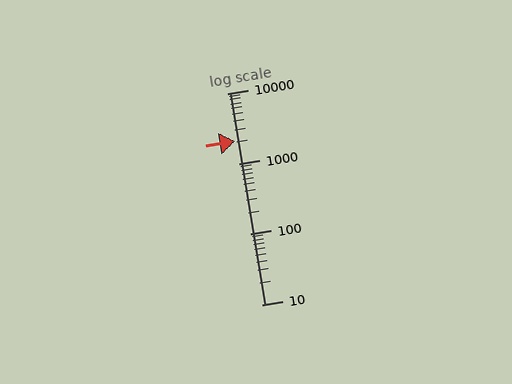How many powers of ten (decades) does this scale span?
The scale spans 3 decades, from 10 to 10000.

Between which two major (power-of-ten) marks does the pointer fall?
The pointer is between 1000 and 10000.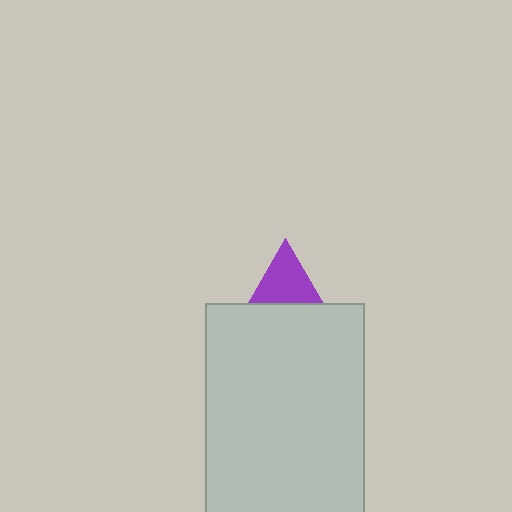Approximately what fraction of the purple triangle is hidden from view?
Roughly 69% of the purple triangle is hidden behind the light gray rectangle.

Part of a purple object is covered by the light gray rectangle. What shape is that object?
It is a triangle.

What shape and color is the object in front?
The object in front is a light gray rectangle.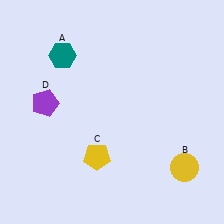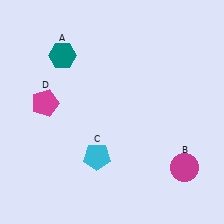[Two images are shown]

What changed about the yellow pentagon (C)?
In Image 1, C is yellow. In Image 2, it changed to cyan.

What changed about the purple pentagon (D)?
In Image 1, D is purple. In Image 2, it changed to magenta.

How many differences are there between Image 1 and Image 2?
There are 3 differences between the two images.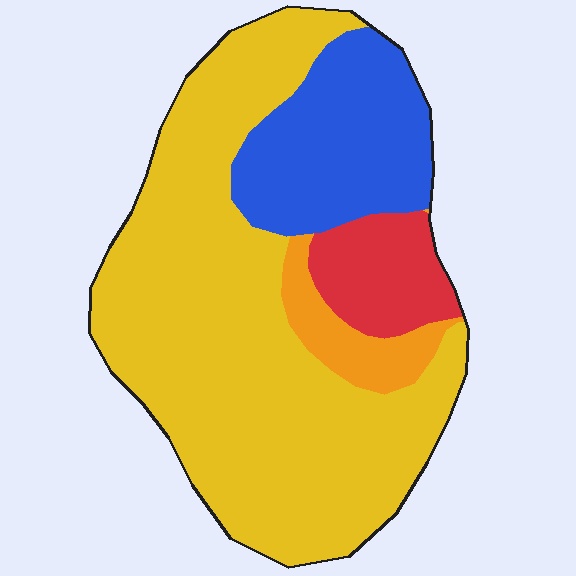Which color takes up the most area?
Yellow, at roughly 65%.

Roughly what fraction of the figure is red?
Red takes up about one tenth (1/10) of the figure.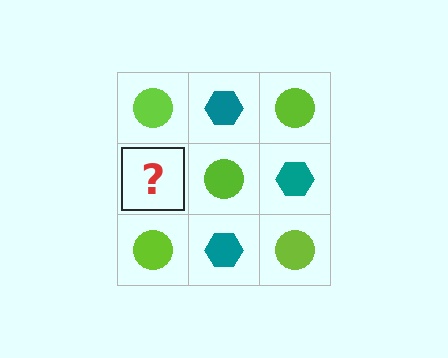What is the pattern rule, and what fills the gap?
The rule is that it alternates lime circle and teal hexagon in a checkerboard pattern. The gap should be filled with a teal hexagon.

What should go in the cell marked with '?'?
The missing cell should contain a teal hexagon.